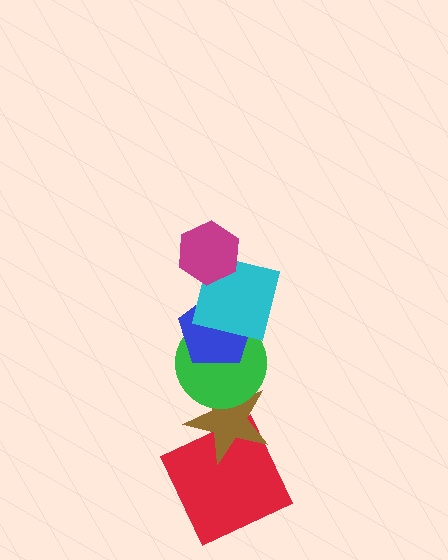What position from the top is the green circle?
The green circle is 4th from the top.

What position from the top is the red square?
The red square is 6th from the top.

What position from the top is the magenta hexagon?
The magenta hexagon is 1st from the top.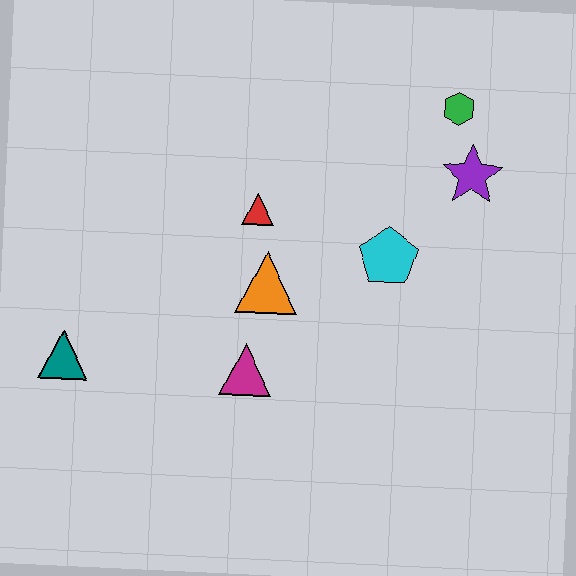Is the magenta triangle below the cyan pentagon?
Yes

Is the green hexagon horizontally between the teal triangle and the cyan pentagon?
No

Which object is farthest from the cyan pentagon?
The teal triangle is farthest from the cyan pentagon.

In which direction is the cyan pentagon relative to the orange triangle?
The cyan pentagon is to the right of the orange triangle.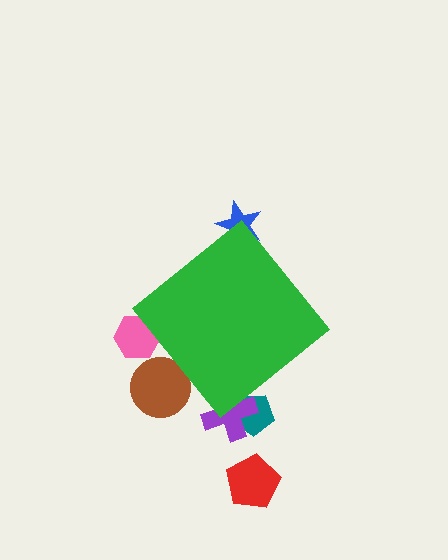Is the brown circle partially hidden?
Yes, the brown circle is partially hidden behind the green diamond.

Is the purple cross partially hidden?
Yes, the purple cross is partially hidden behind the green diamond.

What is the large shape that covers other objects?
A green diamond.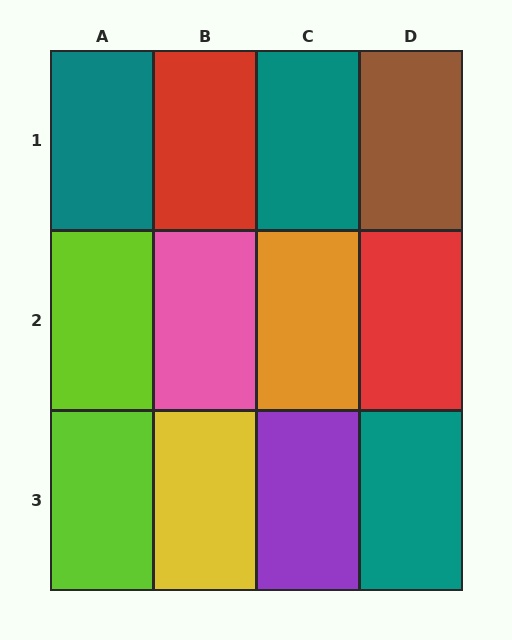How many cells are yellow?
1 cell is yellow.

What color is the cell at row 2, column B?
Pink.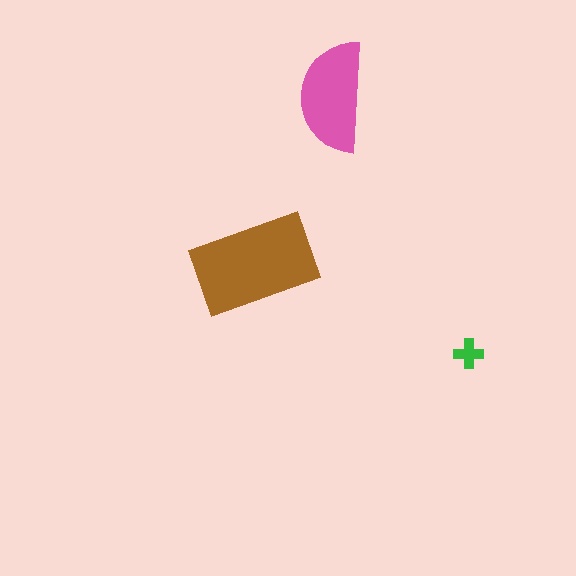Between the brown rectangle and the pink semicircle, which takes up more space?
The brown rectangle.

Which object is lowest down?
The green cross is bottommost.